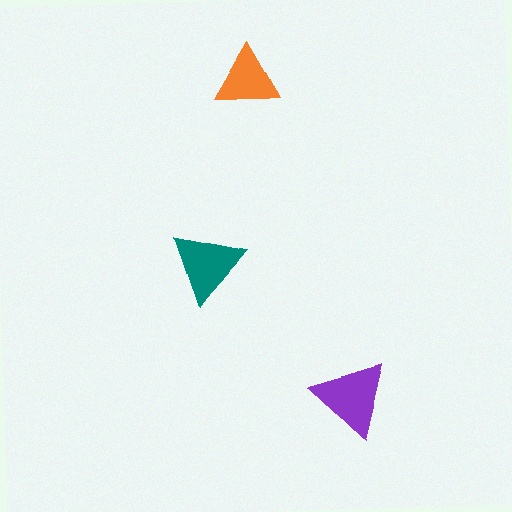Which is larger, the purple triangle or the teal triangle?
The purple one.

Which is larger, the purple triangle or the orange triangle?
The purple one.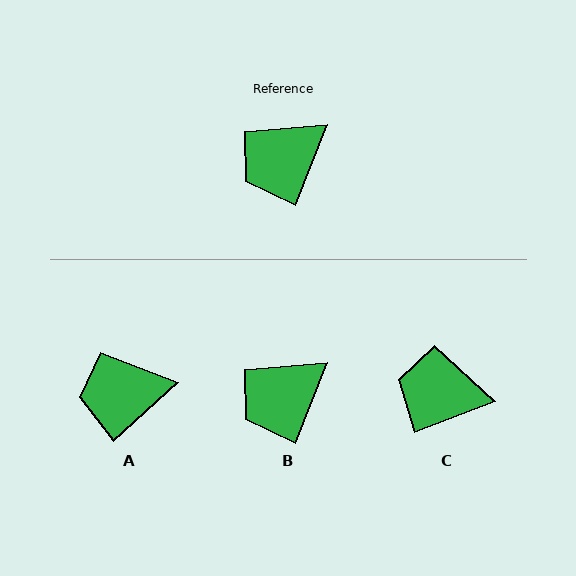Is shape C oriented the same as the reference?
No, it is off by about 47 degrees.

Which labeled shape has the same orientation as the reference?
B.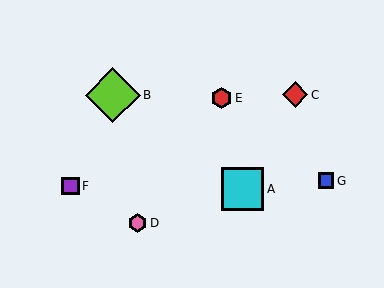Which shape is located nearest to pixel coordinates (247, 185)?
The cyan square (labeled A) at (242, 189) is nearest to that location.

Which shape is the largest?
The lime diamond (labeled B) is the largest.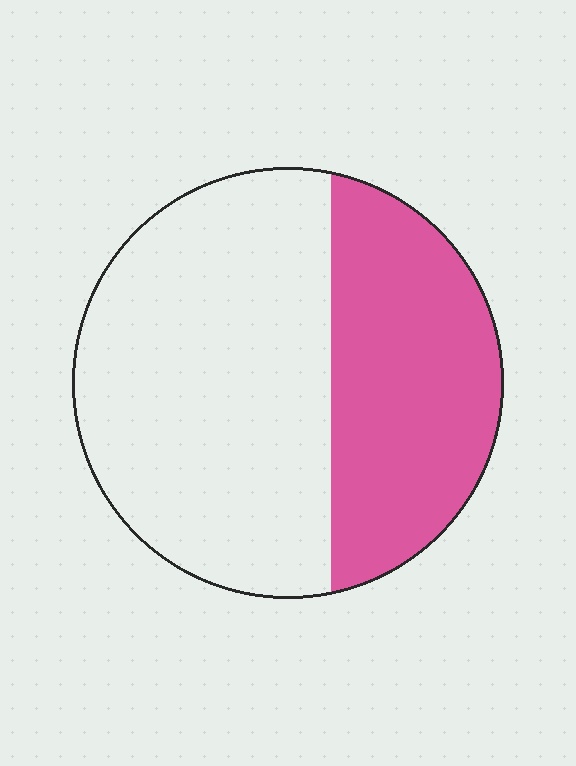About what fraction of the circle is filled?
About three eighths (3/8).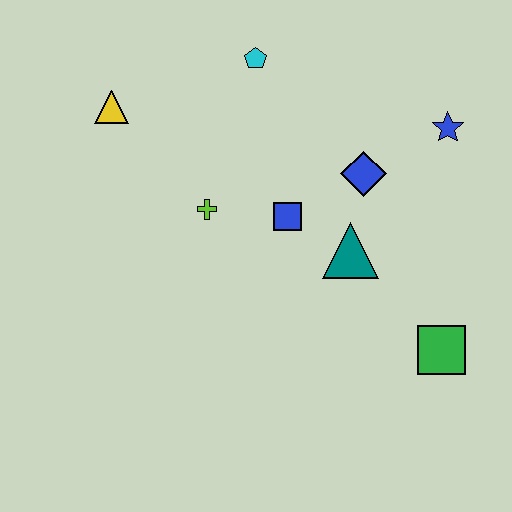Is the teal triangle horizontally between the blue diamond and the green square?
No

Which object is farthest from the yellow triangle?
The green square is farthest from the yellow triangle.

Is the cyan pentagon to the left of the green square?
Yes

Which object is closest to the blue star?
The blue diamond is closest to the blue star.